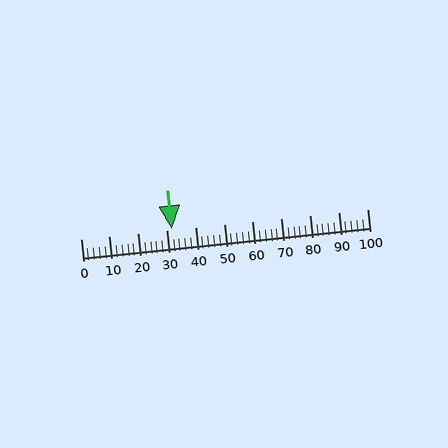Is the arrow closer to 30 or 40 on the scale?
The arrow is closer to 30.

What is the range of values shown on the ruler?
The ruler shows values from 0 to 100.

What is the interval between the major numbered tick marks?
The major tick marks are spaced 10 units apart.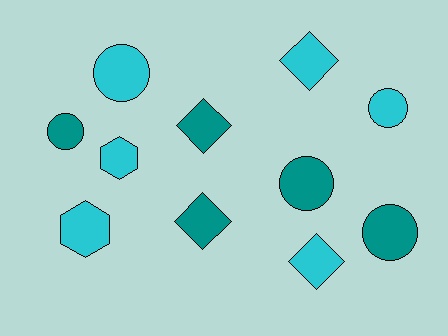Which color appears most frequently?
Cyan, with 6 objects.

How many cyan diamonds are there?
There are 2 cyan diamonds.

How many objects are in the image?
There are 11 objects.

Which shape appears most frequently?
Circle, with 5 objects.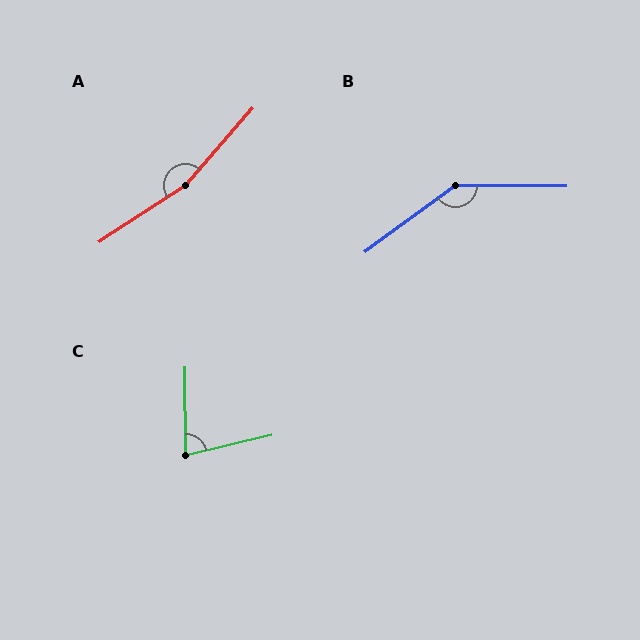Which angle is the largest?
A, at approximately 164 degrees.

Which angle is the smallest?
C, at approximately 77 degrees.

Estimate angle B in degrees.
Approximately 144 degrees.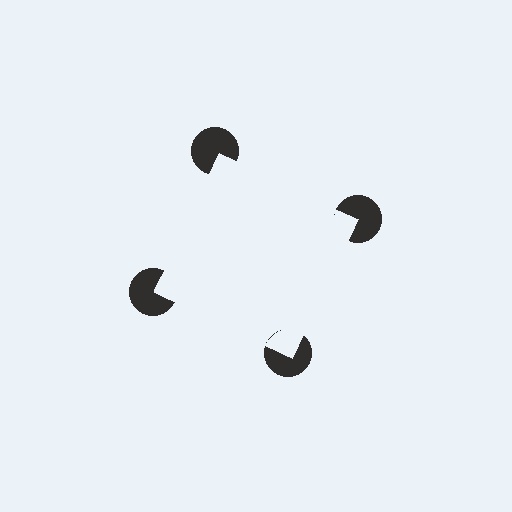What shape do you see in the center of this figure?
An illusory square — its edges are inferred from the aligned wedge cuts in the pac-man discs, not physically drawn.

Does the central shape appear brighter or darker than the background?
It typically appears slightly brighter than the background, even though no actual brightness change is drawn.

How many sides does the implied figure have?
4 sides.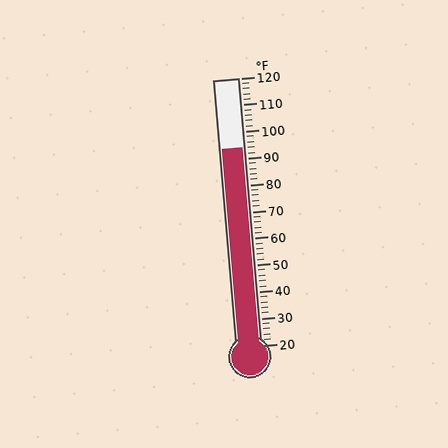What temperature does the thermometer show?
The thermometer shows approximately 94°F.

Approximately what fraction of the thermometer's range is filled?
The thermometer is filled to approximately 75% of its range.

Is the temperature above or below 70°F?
The temperature is above 70°F.